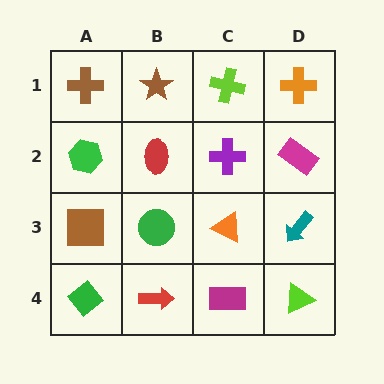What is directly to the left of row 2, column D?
A purple cross.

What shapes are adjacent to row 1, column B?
A red ellipse (row 2, column B), a brown cross (row 1, column A), a lime cross (row 1, column C).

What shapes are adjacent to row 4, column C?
An orange triangle (row 3, column C), a red arrow (row 4, column B), a lime triangle (row 4, column D).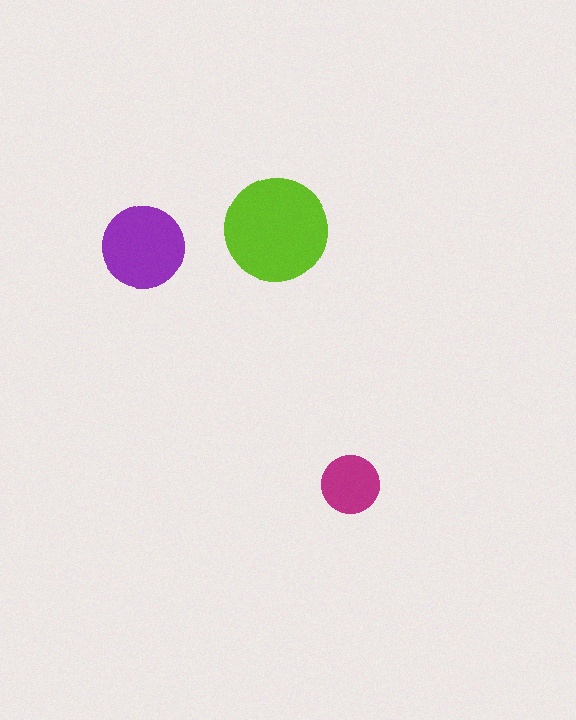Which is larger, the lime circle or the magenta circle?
The lime one.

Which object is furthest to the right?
The magenta circle is rightmost.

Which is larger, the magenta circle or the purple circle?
The purple one.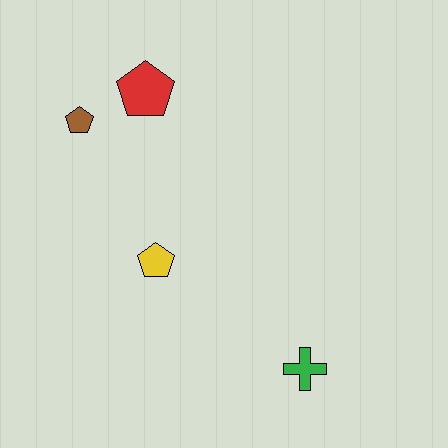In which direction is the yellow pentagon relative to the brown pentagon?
The yellow pentagon is below the brown pentagon.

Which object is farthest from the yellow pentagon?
The green cross is farthest from the yellow pentagon.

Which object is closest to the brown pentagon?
The red pentagon is closest to the brown pentagon.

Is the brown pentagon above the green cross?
Yes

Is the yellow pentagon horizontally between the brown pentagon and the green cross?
Yes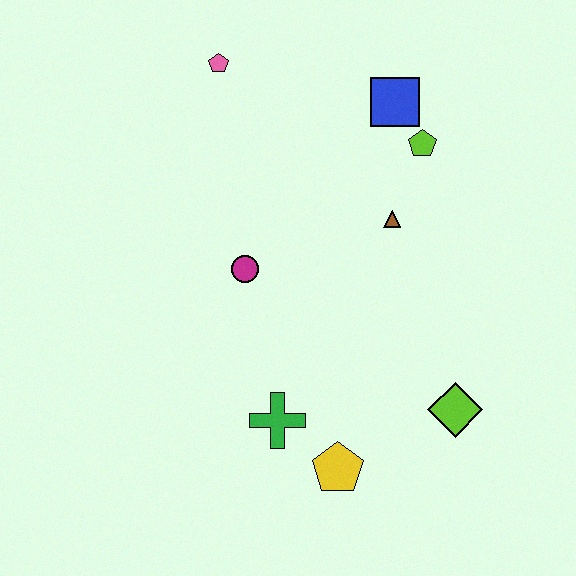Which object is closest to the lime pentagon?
The blue square is closest to the lime pentagon.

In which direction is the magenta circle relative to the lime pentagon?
The magenta circle is to the left of the lime pentagon.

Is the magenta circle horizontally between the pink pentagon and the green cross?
Yes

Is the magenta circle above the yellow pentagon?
Yes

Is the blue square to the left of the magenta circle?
No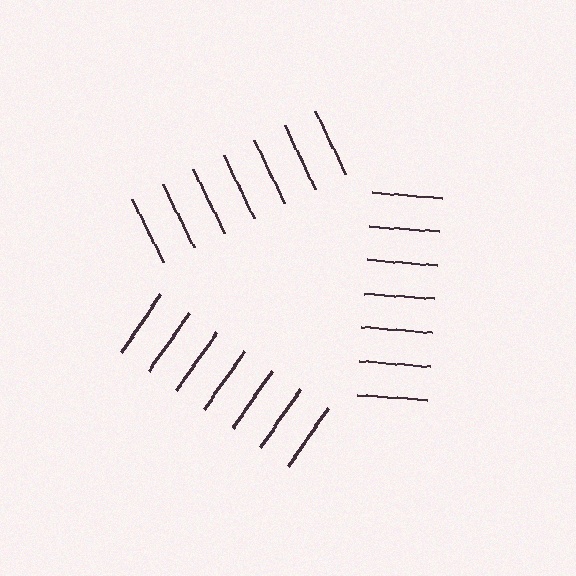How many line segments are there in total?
21 — 7 along each of the 3 edges.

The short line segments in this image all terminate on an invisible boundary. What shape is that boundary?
An illusory triangle — the line segments terminate on its edges but no continuous stroke is drawn.